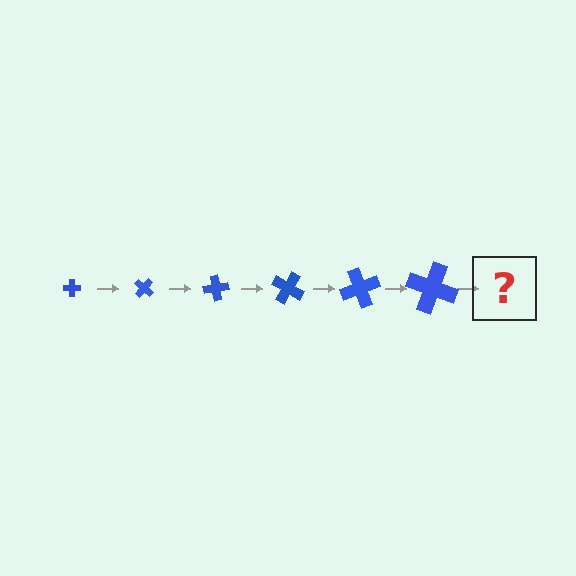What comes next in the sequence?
The next element should be a cross, larger than the previous one and rotated 240 degrees from the start.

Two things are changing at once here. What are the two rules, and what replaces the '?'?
The two rules are that the cross grows larger each step and it rotates 40 degrees each step. The '?' should be a cross, larger than the previous one and rotated 240 degrees from the start.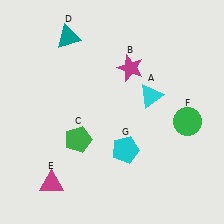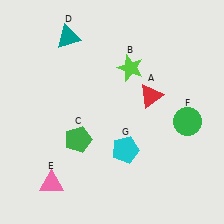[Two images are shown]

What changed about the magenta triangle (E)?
In Image 1, E is magenta. In Image 2, it changed to pink.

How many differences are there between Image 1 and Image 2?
There are 3 differences between the two images.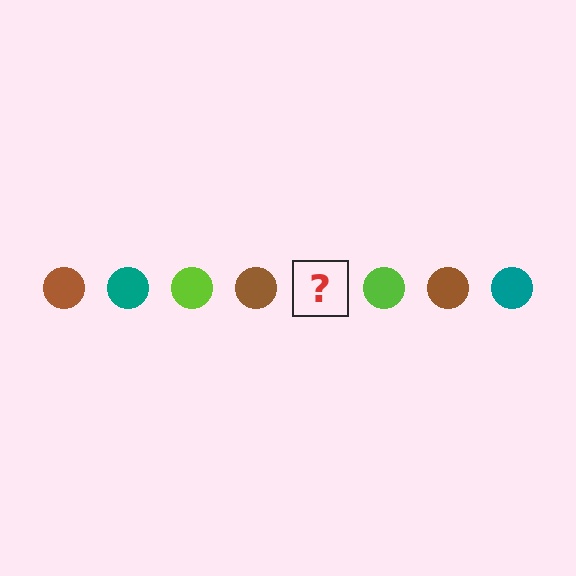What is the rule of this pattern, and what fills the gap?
The rule is that the pattern cycles through brown, teal, lime circles. The gap should be filled with a teal circle.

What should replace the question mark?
The question mark should be replaced with a teal circle.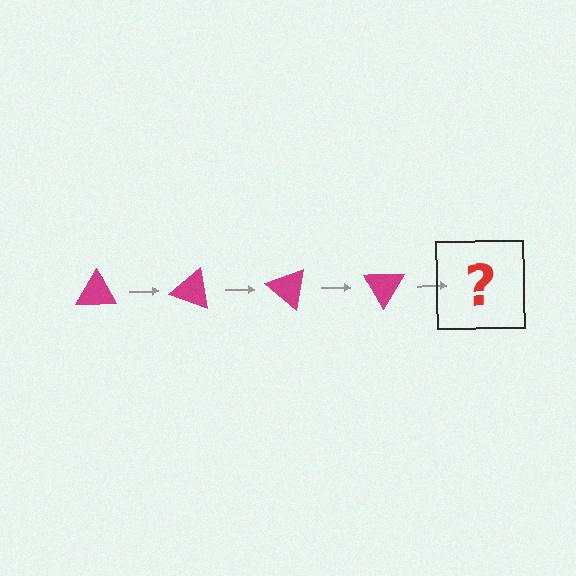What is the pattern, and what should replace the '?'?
The pattern is that the triangle rotates 20 degrees each step. The '?' should be a magenta triangle rotated 80 degrees.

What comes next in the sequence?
The next element should be a magenta triangle rotated 80 degrees.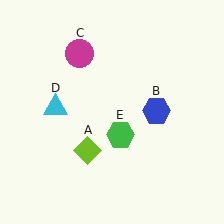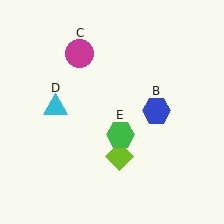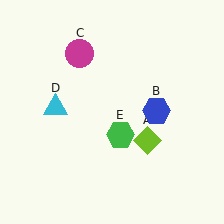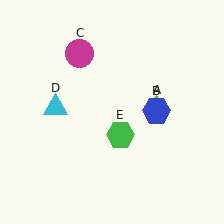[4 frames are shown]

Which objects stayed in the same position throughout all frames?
Blue hexagon (object B) and magenta circle (object C) and cyan triangle (object D) and green hexagon (object E) remained stationary.